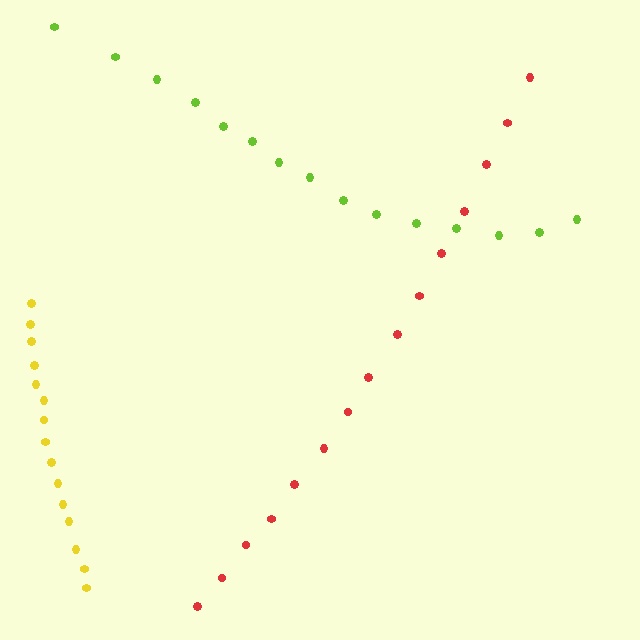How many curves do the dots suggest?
There are 3 distinct paths.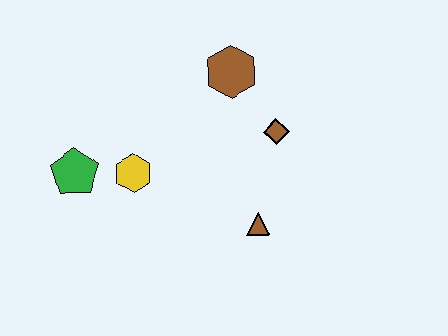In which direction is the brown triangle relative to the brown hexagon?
The brown triangle is below the brown hexagon.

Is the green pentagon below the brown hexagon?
Yes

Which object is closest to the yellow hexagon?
The green pentagon is closest to the yellow hexagon.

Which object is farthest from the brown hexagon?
The green pentagon is farthest from the brown hexagon.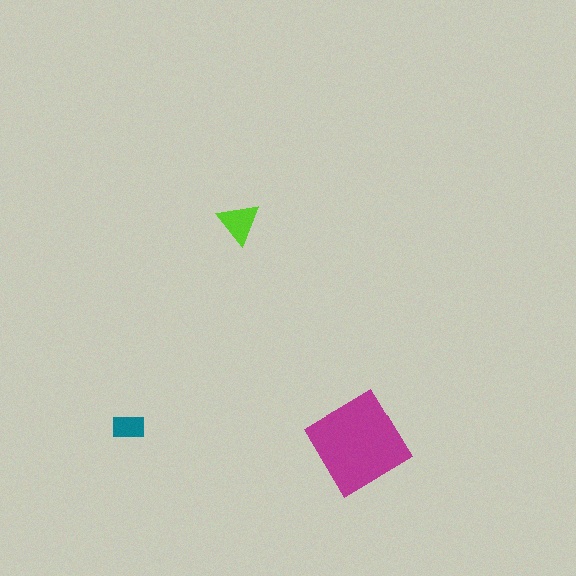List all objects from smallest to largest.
The teal rectangle, the lime triangle, the magenta diamond.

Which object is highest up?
The lime triangle is topmost.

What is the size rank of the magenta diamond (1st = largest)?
1st.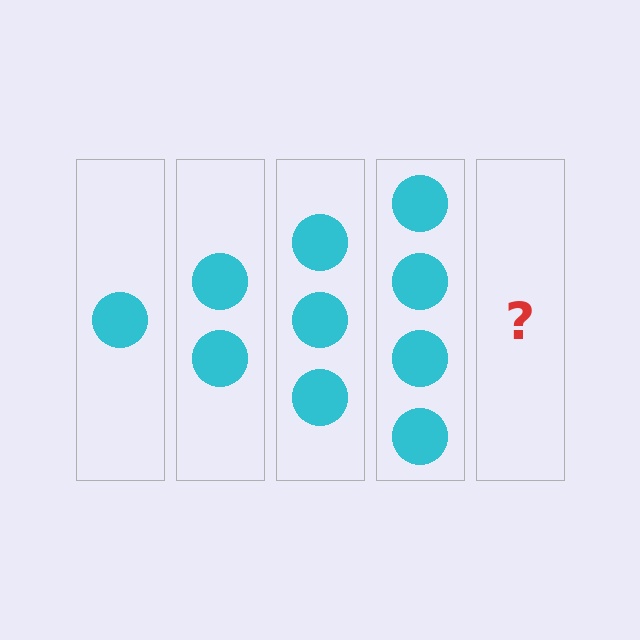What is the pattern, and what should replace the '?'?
The pattern is that each step adds one more circle. The '?' should be 5 circles.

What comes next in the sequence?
The next element should be 5 circles.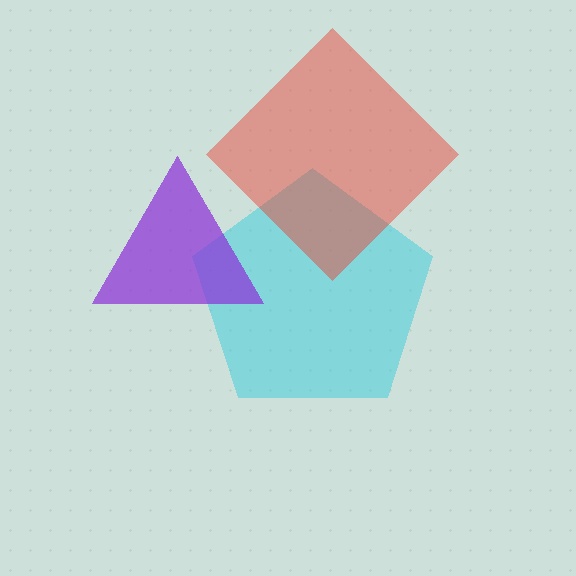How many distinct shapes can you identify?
There are 3 distinct shapes: a cyan pentagon, a red diamond, a purple triangle.